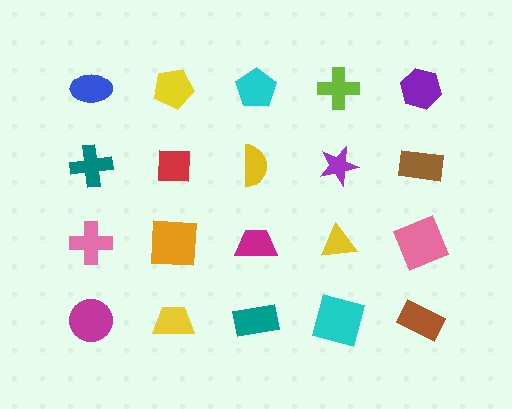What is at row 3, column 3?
A magenta trapezoid.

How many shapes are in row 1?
5 shapes.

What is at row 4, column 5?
A brown rectangle.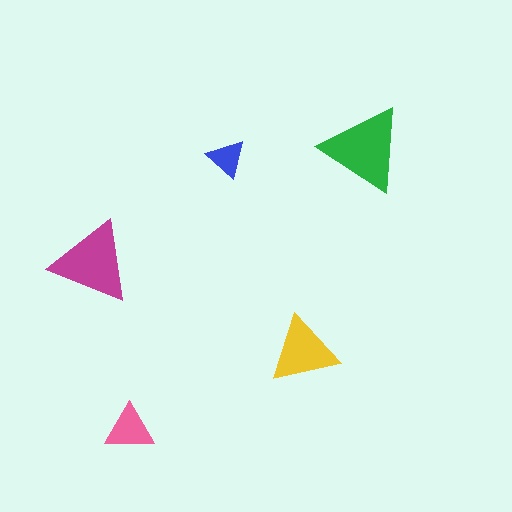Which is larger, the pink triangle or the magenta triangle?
The magenta one.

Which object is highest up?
The green triangle is topmost.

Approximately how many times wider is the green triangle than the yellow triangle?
About 1.5 times wider.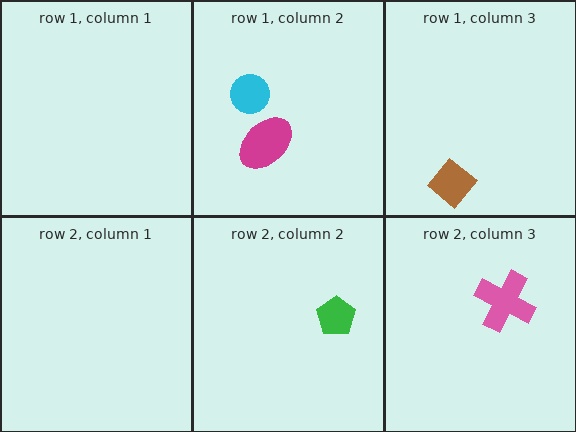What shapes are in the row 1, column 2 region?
The magenta ellipse, the cyan circle.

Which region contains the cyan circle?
The row 1, column 2 region.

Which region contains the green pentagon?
The row 2, column 2 region.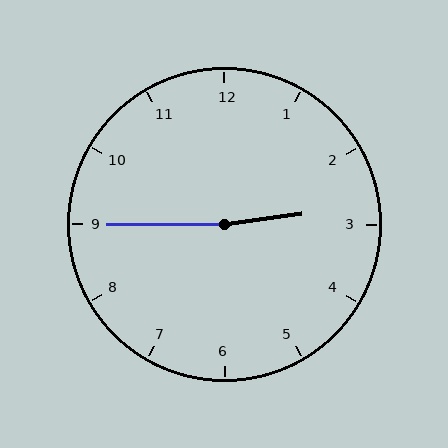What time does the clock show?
2:45.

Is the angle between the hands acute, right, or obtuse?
It is obtuse.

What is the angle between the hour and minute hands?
Approximately 172 degrees.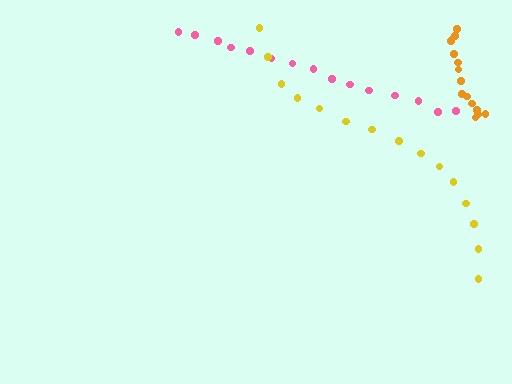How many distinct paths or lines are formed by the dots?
There are 3 distinct paths.